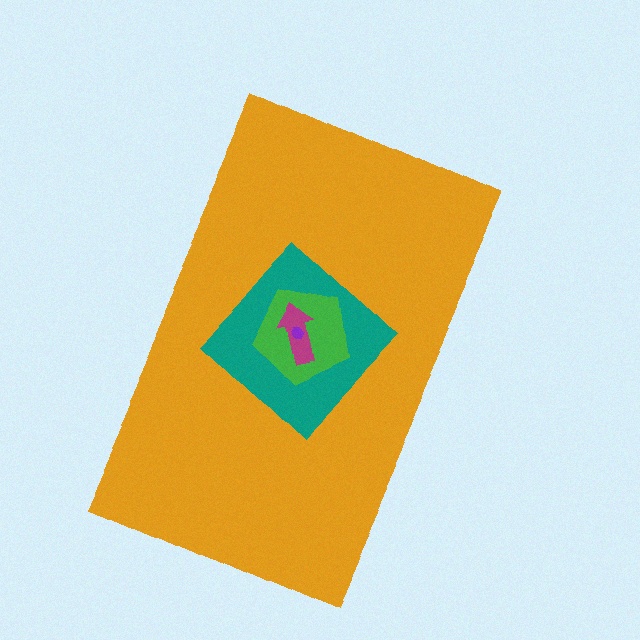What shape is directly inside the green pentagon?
The magenta arrow.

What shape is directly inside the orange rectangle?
The teal diamond.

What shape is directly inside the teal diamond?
The green pentagon.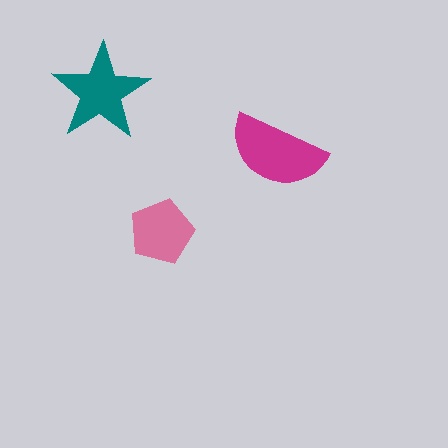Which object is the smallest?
The pink pentagon.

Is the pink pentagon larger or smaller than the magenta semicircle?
Smaller.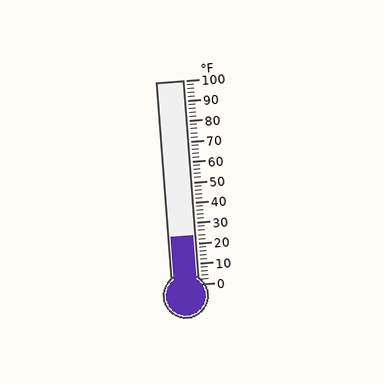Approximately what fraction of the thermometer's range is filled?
The thermometer is filled to approximately 25% of its range.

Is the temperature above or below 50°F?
The temperature is below 50°F.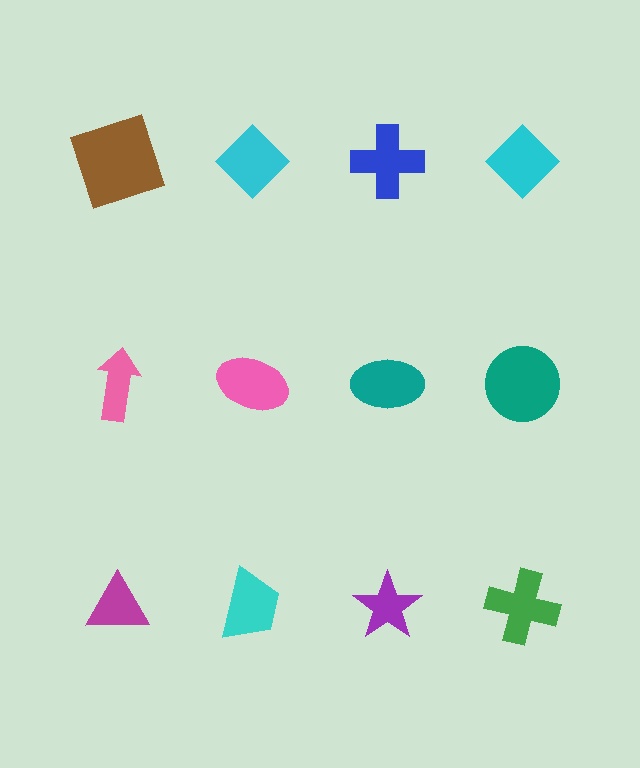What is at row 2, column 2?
A pink ellipse.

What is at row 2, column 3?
A teal ellipse.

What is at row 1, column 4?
A cyan diamond.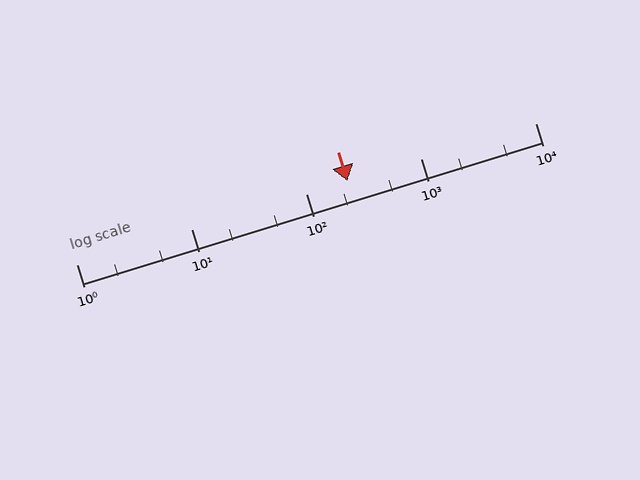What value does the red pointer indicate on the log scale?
The pointer indicates approximately 230.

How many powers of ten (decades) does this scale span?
The scale spans 4 decades, from 1 to 10000.